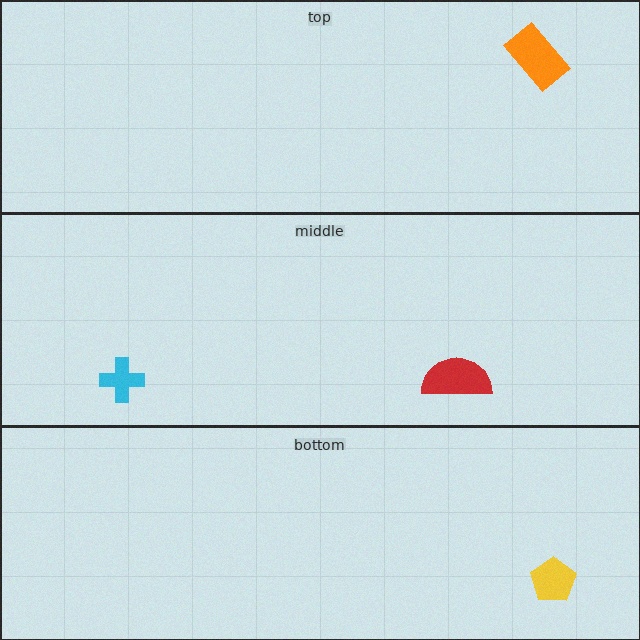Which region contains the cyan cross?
The middle region.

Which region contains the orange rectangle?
The top region.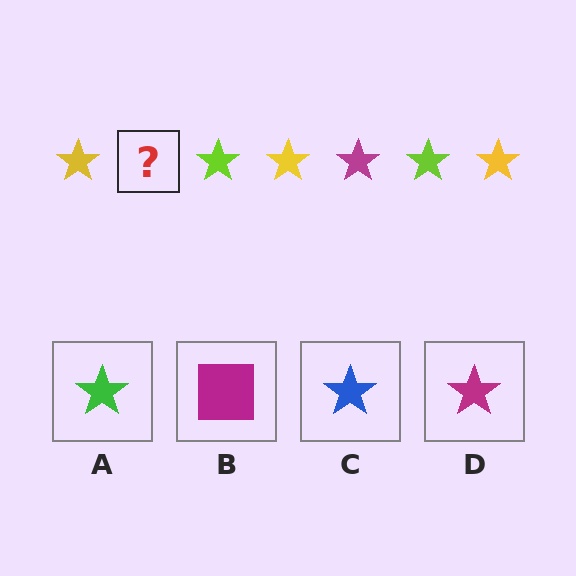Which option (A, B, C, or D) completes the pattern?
D.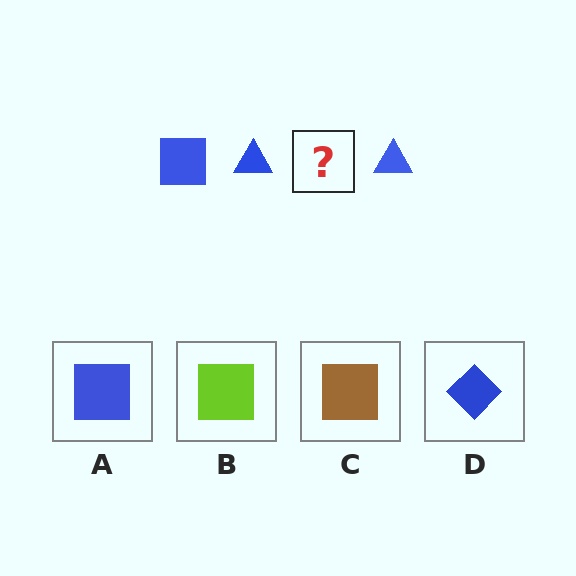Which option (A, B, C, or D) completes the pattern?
A.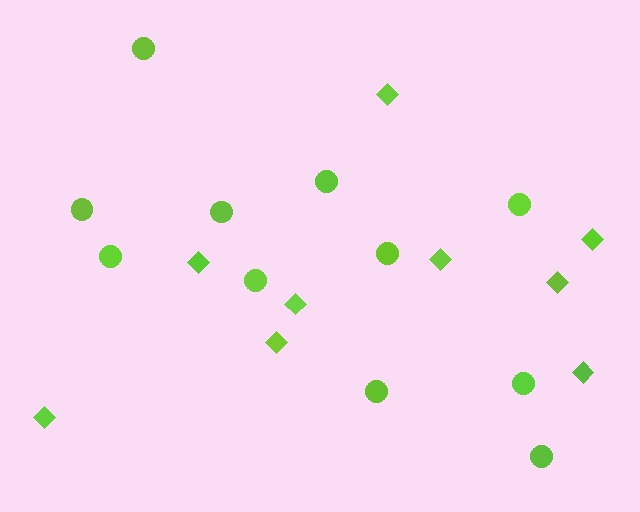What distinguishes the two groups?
There are 2 groups: one group of diamonds (9) and one group of circles (11).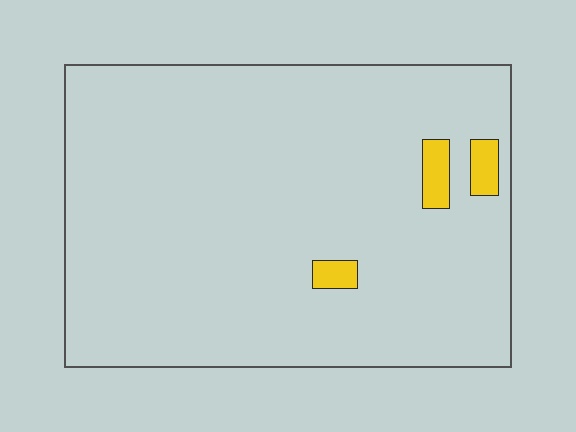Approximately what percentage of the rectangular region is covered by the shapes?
Approximately 5%.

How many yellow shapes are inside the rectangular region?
3.